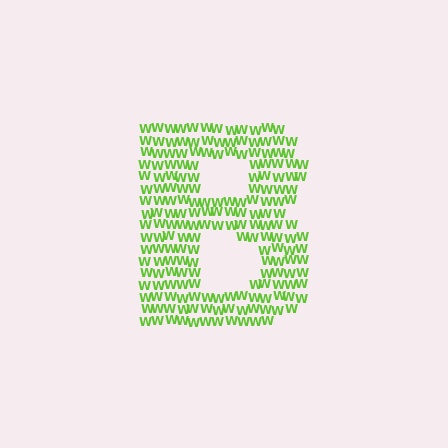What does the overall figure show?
The overall figure shows the letter B.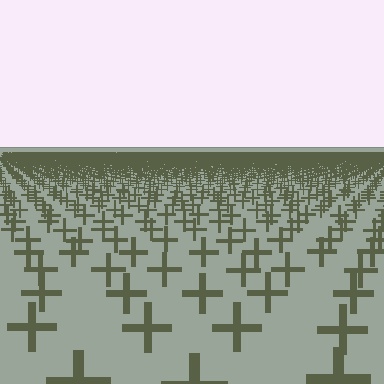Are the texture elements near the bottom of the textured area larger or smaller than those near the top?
Larger. Near the bottom, elements are closer to the viewer and appear at a bigger on-screen size.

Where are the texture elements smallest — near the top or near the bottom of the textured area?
Near the top.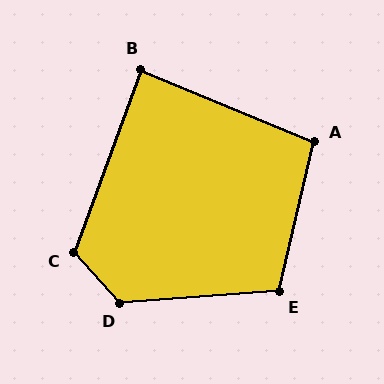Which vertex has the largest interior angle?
D, at approximately 128 degrees.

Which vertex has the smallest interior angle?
B, at approximately 88 degrees.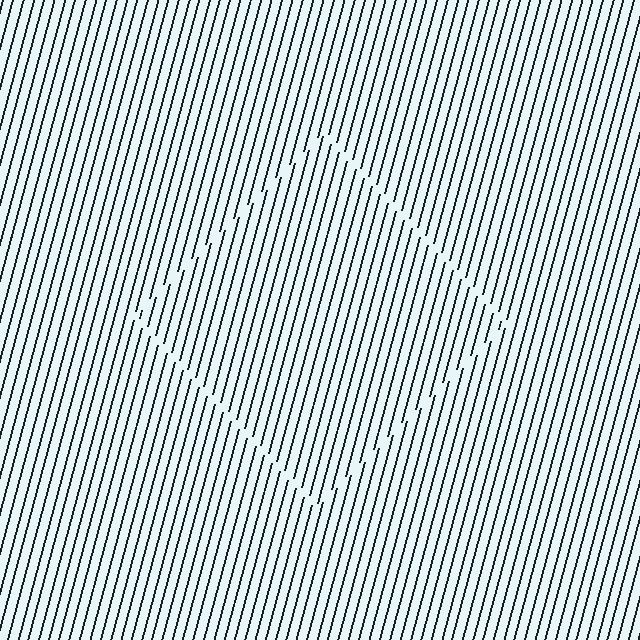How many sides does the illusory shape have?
4 sides — the line-ends trace a square.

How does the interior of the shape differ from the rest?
The interior of the shape contains the same grating, shifted by half a period — the contour is defined by the phase discontinuity where line-ends from the inner and outer gratings abut.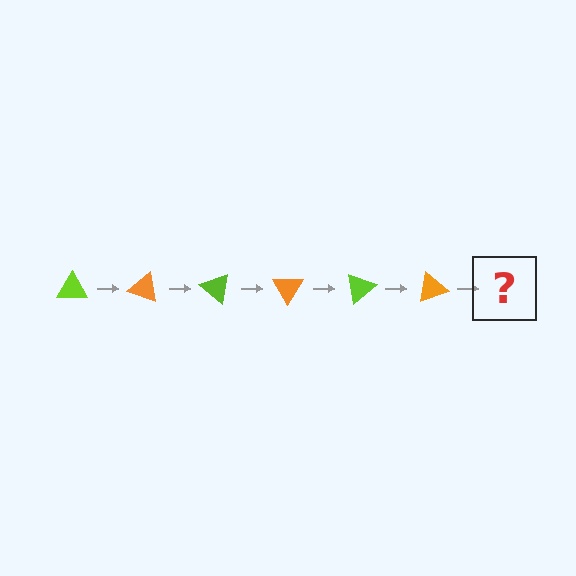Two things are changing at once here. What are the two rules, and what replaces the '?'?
The two rules are that it rotates 20 degrees each step and the color cycles through lime and orange. The '?' should be a lime triangle, rotated 120 degrees from the start.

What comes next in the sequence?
The next element should be a lime triangle, rotated 120 degrees from the start.